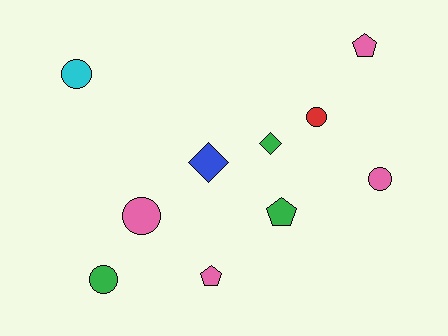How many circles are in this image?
There are 5 circles.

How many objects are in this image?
There are 10 objects.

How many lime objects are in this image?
There are no lime objects.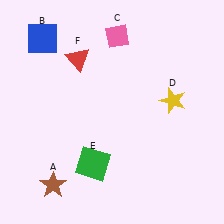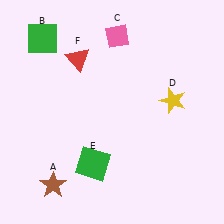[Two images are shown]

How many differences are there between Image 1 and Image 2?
There is 1 difference between the two images.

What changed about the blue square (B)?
In Image 1, B is blue. In Image 2, it changed to green.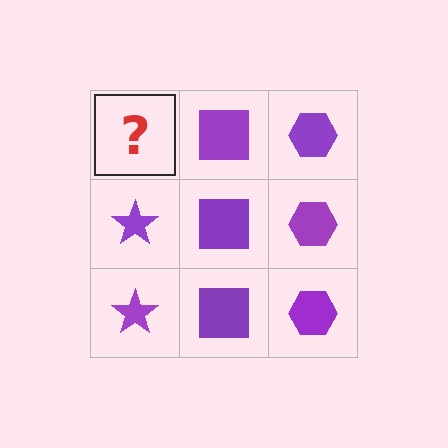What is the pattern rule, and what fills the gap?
The rule is that each column has a consistent shape. The gap should be filled with a purple star.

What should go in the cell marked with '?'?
The missing cell should contain a purple star.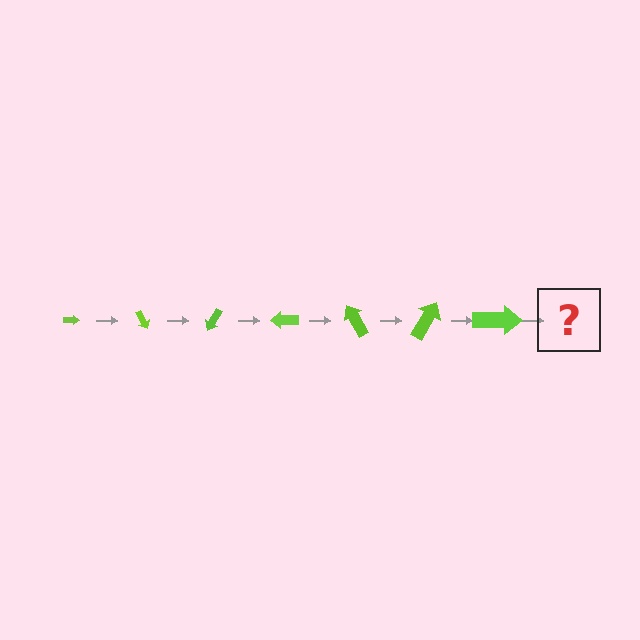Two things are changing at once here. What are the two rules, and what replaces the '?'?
The two rules are that the arrow grows larger each step and it rotates 60 degrees each step. The '?' should be an arrow, larger than the previous one and rotated 420 degrees from the start.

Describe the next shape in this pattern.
It should be an arrow, larger than the previous one and rotated 420 degrees from the start.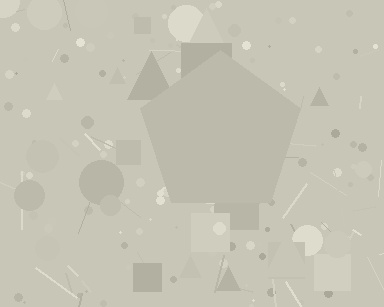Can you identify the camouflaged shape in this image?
The camouflaged shape is a pentagon.